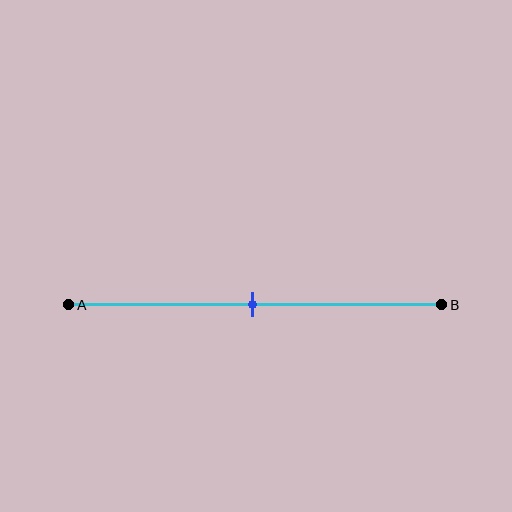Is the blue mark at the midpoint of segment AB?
Yes, the mark is approximately at the midpoint.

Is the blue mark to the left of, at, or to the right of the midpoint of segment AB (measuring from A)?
The blue mark is approximately at the midpoint of segment AB.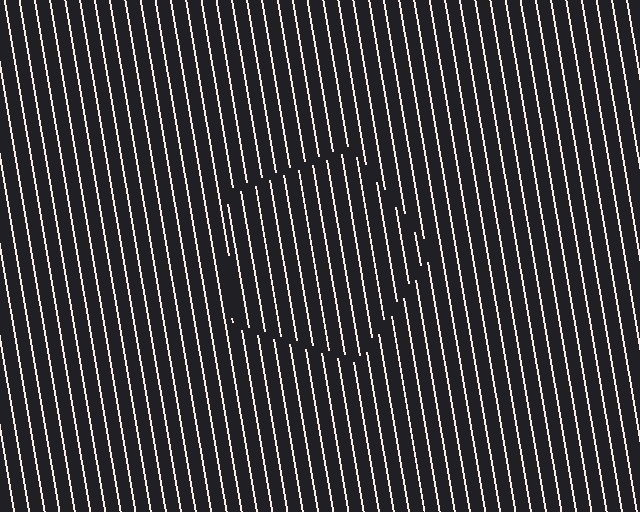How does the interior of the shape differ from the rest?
The interior of the shape contains the same grating, shifted by half a period — the contour is defined by the phase discontinuity where line-ends from the inner and outer gratings abut.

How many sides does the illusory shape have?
5 sides — the line-ends trace a pentagon.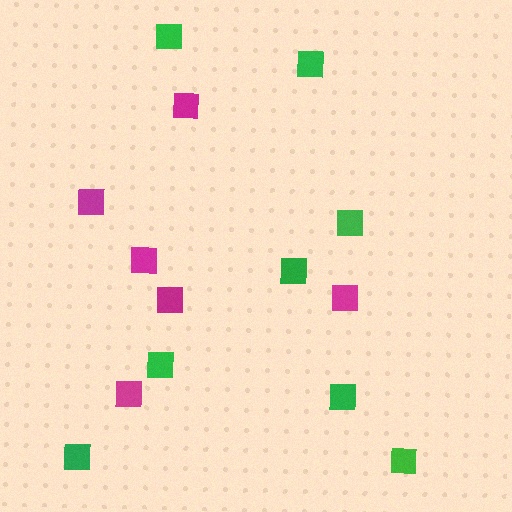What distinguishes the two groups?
There are 2 groups: one group of green squares (8) and one group of magenta squares (6).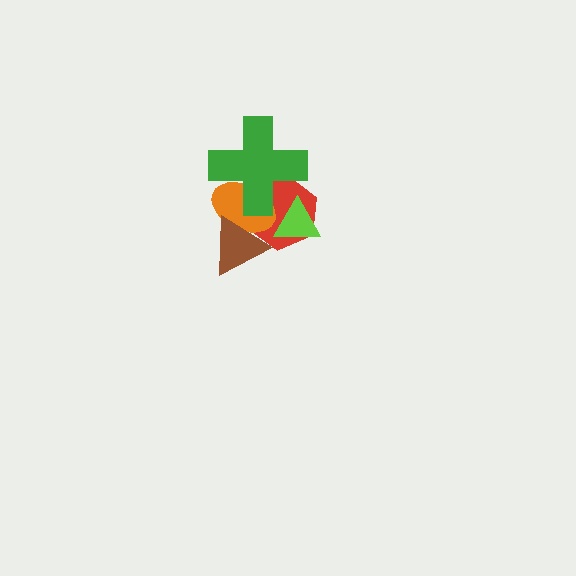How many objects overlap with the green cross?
2 objects overlap with the green cross.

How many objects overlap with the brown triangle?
2 objects overlap with the brown triangle.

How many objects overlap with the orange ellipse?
3 objects overlap with the orange ellipse.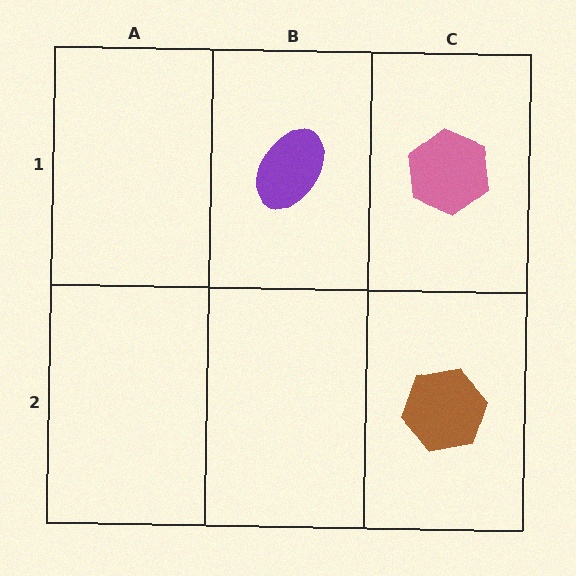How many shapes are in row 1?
2 shapes.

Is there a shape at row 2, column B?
No, that cell is empty.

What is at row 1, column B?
A purple ellipse.